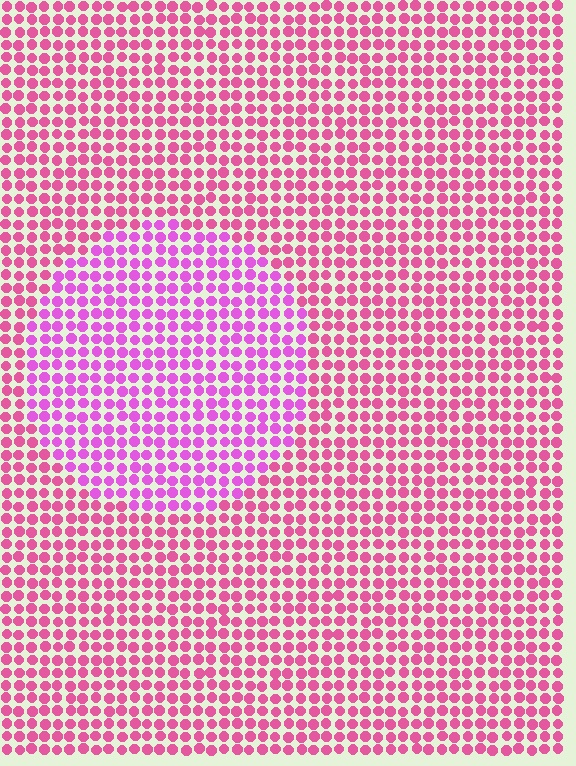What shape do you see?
I see a circle.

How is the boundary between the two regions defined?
The boundary is defined purely by a slight shift in hue (about 28 degrees). Spacing, size, and orientation are identical on both sides.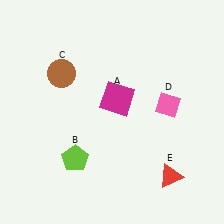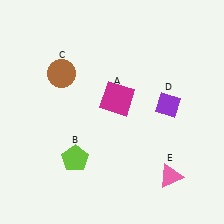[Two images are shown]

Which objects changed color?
D changed from pink to purple. E changed from red to pink.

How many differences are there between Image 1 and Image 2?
There are 2 differences between the two images.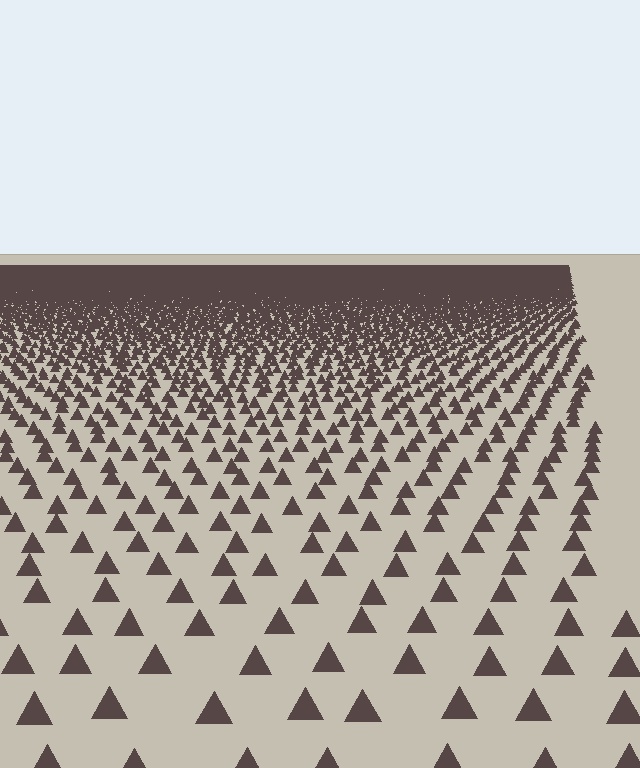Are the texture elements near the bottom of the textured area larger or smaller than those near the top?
Larger. Near the bottom, elements are closer to the viewer and appear at a bigger on-screen size.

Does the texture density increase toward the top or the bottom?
Density increases toward the top.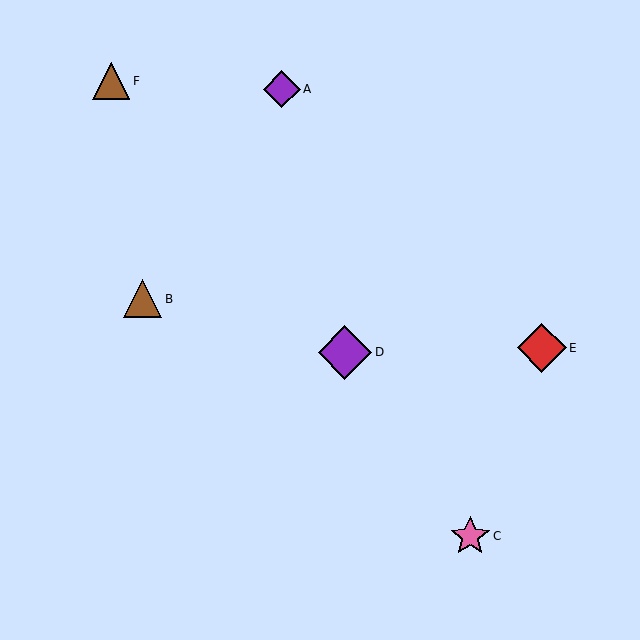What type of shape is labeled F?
Shape F is a brown triangle.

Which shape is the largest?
The purple diamond (labeled D) is the largest.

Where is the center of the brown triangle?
The center of the brown triangle is at (111, 81).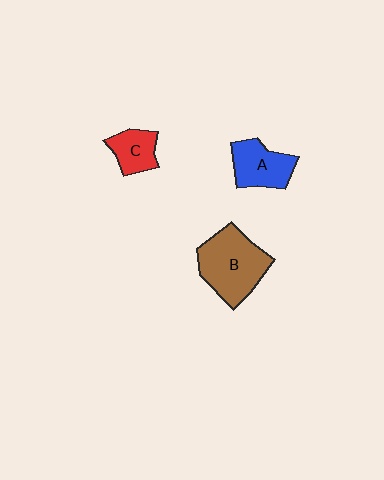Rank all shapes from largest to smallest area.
From largest to smallest: B (brown), A (blue), C (red).